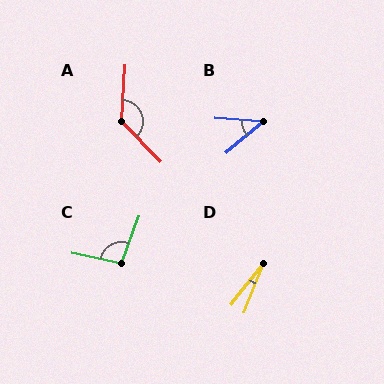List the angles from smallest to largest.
D (16°), B (45°), C (98°), A (132°).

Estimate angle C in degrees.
Approximately 98 degrees.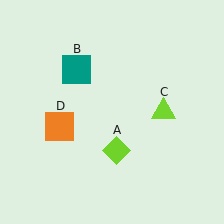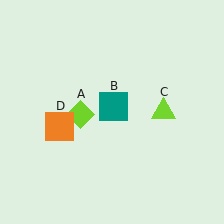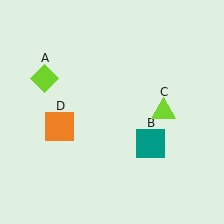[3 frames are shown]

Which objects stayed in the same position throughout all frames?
Lime triangle (object C) and orange square (object D) remained stationary.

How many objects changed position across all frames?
2 objects changed position: lime diamond (object A), teal square (object B).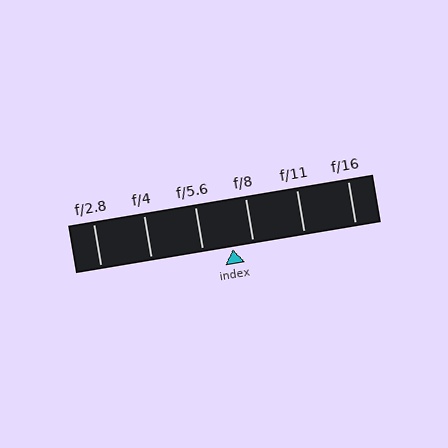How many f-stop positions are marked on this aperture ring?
There are 6 f-stop positions marked.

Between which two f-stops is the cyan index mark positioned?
The index mark is between f/5.6 and f/8.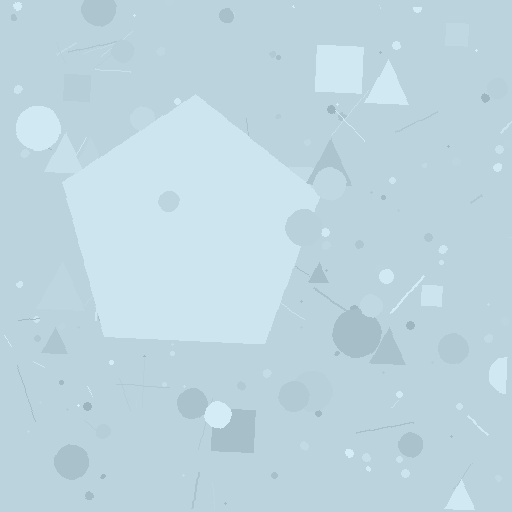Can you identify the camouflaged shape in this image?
The camouflaged shape is a pentagon.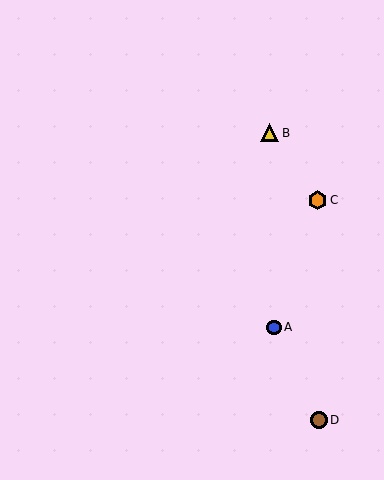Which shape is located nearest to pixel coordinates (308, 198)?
The orange hexagon (labeled C) at (318, 200) is nearest to that location.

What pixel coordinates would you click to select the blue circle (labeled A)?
Click at (274, 328) to select the blue circle A.